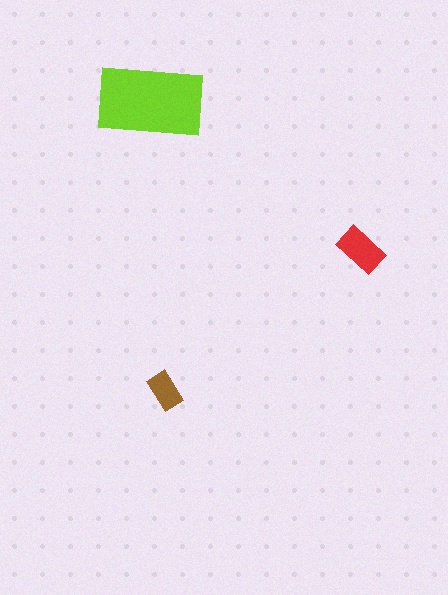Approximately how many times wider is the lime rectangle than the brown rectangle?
About 3 times wider.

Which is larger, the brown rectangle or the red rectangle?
The red one.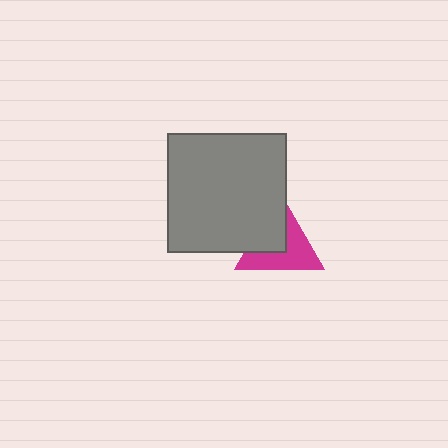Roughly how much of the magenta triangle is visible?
About half of it is visible (roughly 56%).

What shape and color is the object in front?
The object in front is a gray square.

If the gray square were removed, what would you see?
You would see the complete magenta triangle.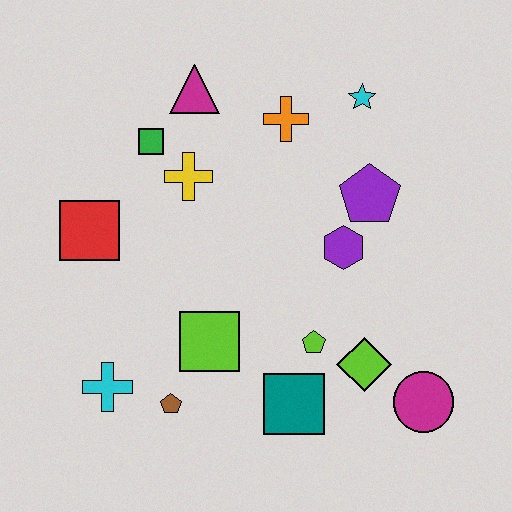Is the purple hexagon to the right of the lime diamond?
No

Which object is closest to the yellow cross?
The green square is closest to the yellow cross.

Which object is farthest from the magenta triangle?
The magenta circle is farthest from the magenta triangle.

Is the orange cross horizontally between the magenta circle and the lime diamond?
No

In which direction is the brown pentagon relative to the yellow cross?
The brown pentagon is below the yellow cross.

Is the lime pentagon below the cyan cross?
No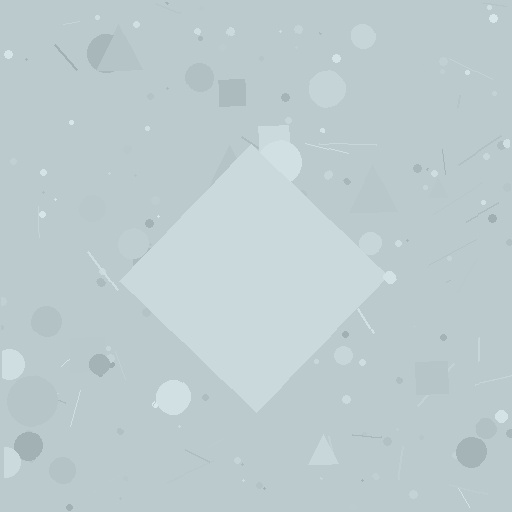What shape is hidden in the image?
A diamond is hidden in the image.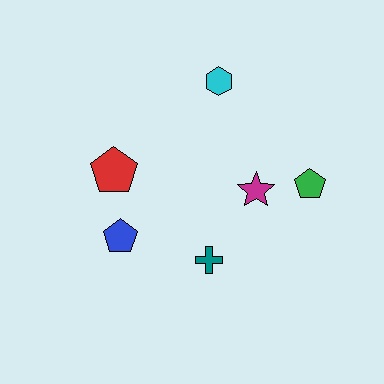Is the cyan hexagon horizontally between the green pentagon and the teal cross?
Yes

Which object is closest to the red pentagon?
The blue pentagon is closest to the red pentagon.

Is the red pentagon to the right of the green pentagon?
No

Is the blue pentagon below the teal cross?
No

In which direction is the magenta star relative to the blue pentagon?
The magenta star is to the right of the blue pentagon.